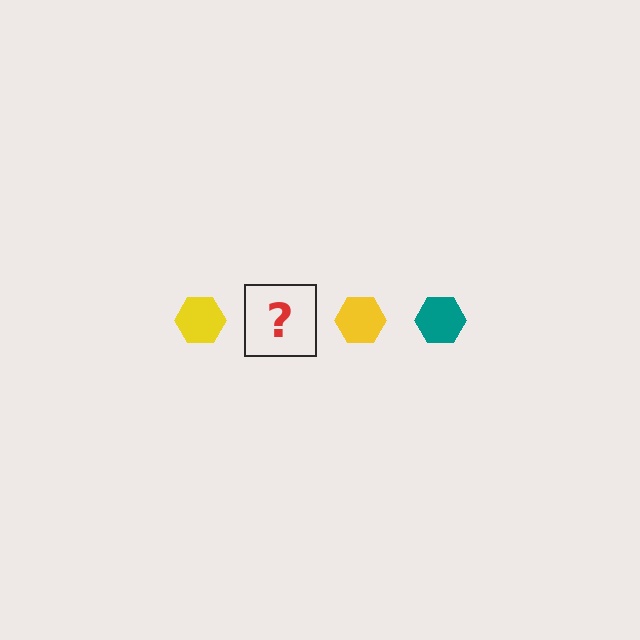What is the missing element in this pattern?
The missing element is a teal hexagon.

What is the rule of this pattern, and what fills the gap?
The rule is that the pattern cycles through yellow, teal hexagons. The gap should be filled with a teal hexagon.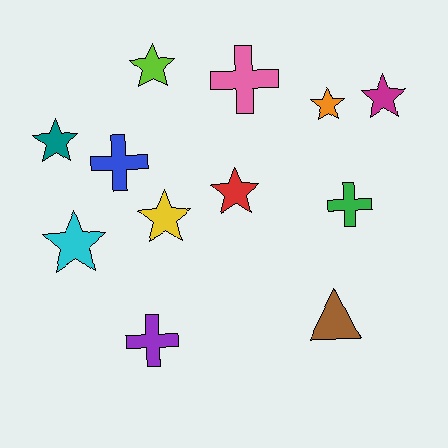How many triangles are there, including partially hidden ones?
There is 1 triangle.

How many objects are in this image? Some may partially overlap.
There are 12 objects.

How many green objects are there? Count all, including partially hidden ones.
There is 1 green object.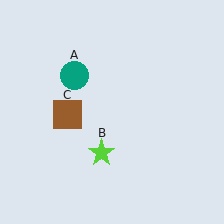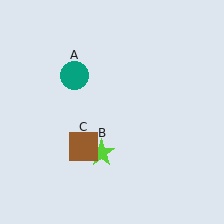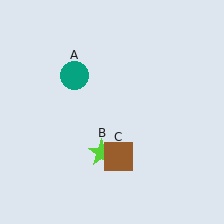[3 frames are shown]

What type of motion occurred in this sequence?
The brown square (object C) rotated counterclockwise around the center of the scene.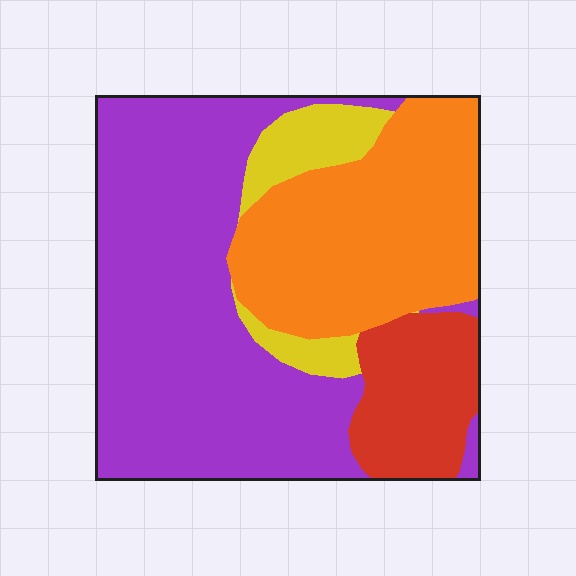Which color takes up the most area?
Purple, at roughly 50%.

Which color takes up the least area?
Yellow, at roughly 10%.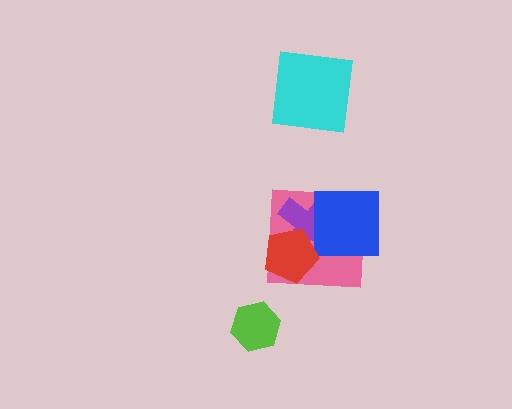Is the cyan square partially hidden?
No, no other shape covers it.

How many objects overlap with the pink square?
3 objects overlap with the pink square.